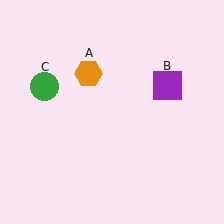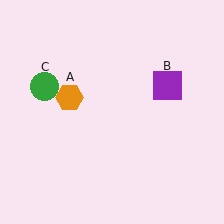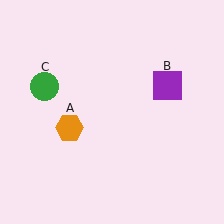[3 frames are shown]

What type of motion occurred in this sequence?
The orange hexagon (object A) rotated counterclockwise around the center of the scene.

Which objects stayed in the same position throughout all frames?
Purple square (object B) and green circle (object C) remained stationary.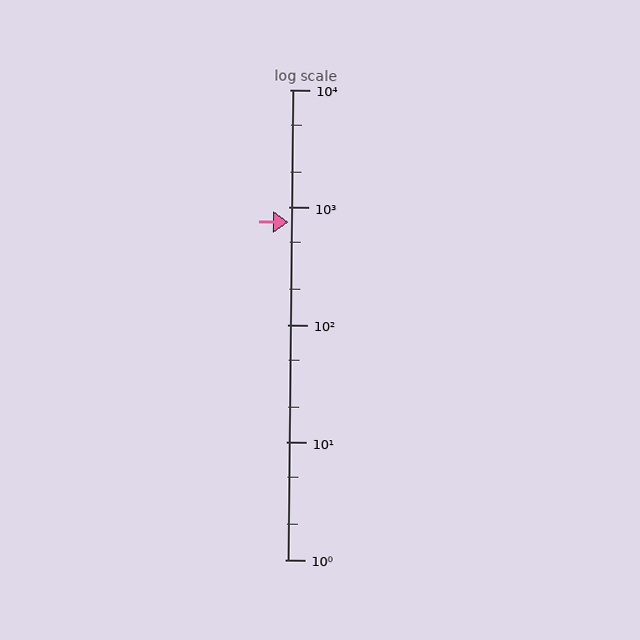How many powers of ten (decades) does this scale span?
The scale spans 4 decades, from 1 to 10000.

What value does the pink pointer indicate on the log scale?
The pointer indicates approximately 740.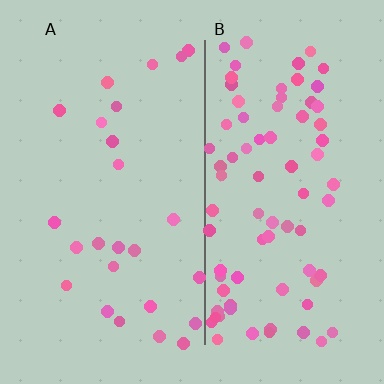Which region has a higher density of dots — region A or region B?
B (the right).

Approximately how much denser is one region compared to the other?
Approximately 3.2× — region B over region A.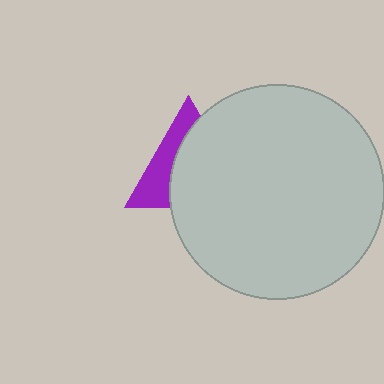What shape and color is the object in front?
The object in front is a light gray circle.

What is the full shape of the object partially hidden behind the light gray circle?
The partially hidden object is a purple triangle.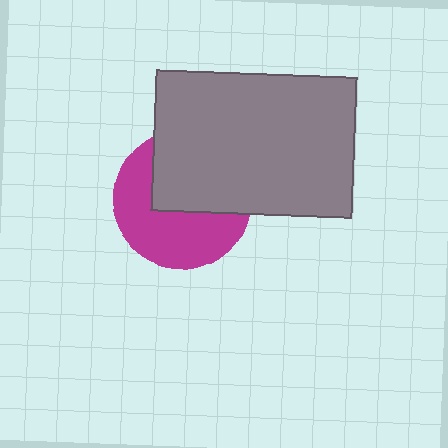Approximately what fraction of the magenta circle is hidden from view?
Roughly 47% of the magenta circle is hidden behind the gray rectangle.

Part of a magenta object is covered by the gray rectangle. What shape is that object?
It is a circle.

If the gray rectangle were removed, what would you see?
You would see the complete magenta circle.